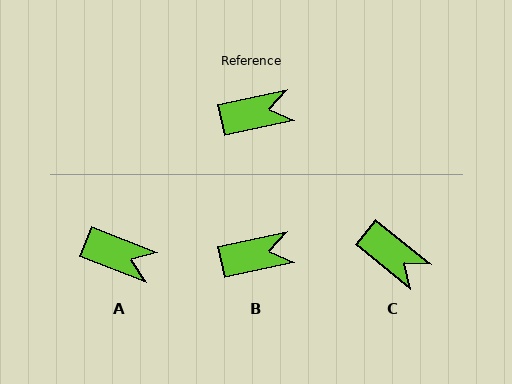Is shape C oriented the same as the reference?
No, it is off by about 52 degrees.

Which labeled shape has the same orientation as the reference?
B.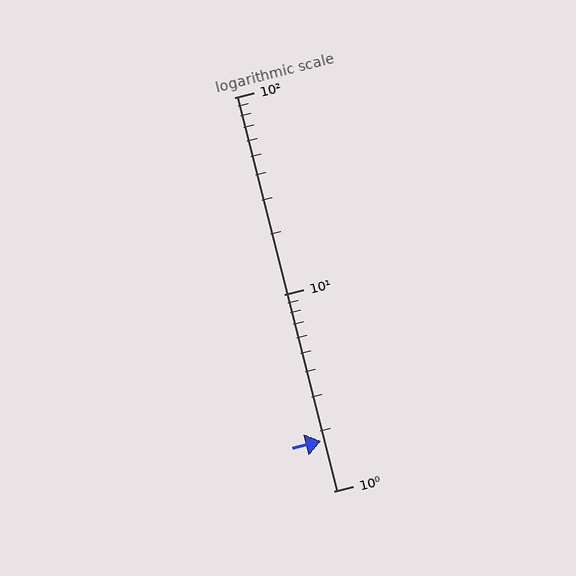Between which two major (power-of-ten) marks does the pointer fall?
The pointer is between 1 and 10.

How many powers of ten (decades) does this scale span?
The scale spans 2 decades, from 1 to 100.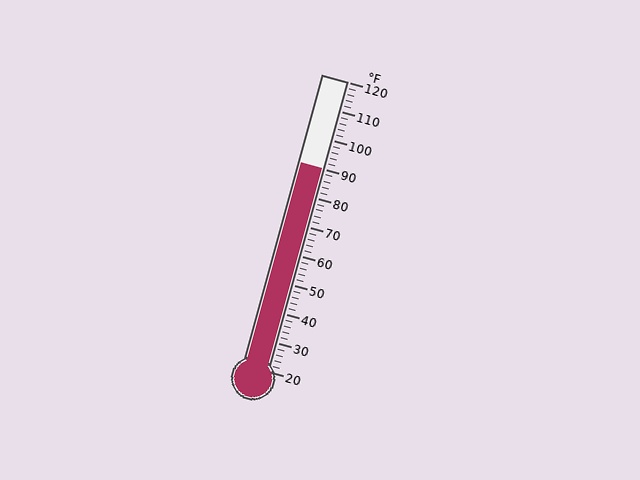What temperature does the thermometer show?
The thermometer shows approximately 90°F.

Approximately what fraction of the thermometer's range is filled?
The thermometer is filled to approximately 70% of its range.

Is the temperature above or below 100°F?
The temperature is below 100°F.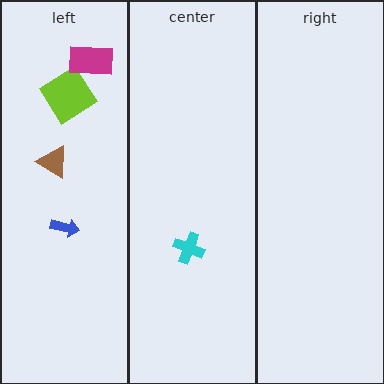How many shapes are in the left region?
4.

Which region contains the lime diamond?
The left region.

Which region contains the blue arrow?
The left region.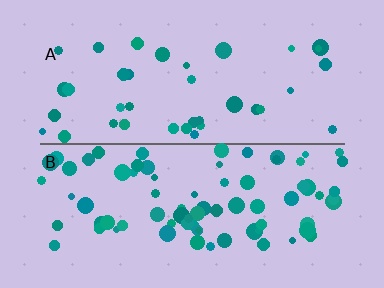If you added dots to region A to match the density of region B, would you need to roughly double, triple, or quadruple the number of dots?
Approximately double.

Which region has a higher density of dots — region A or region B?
B (the bottom).